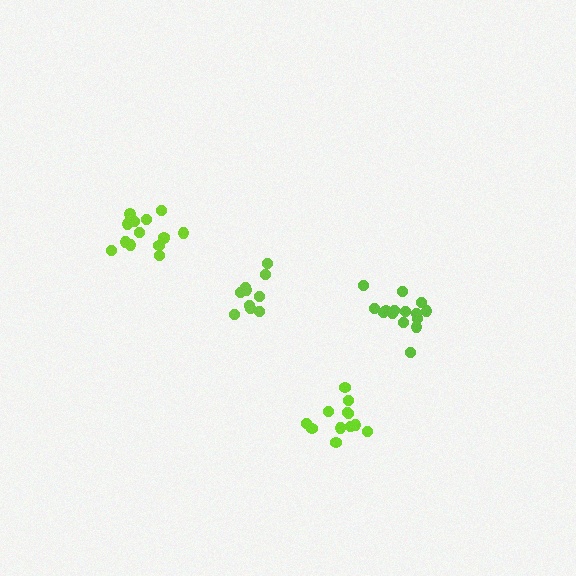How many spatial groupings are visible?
There are 4 spatial groupings.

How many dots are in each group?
Group 1: 12 dots, Group 2: 15 dots, Group 3: 15 dots, Group 4: 10 dots (52 total).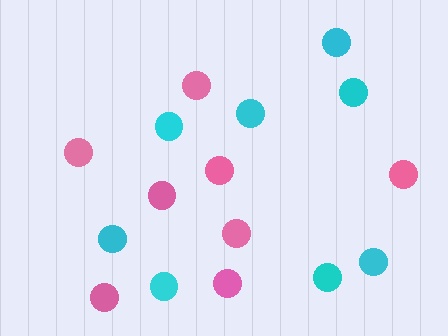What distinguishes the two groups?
There are 2 groups: one group of cyan circles (8) and one group of pink circles (8).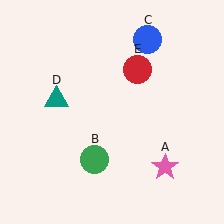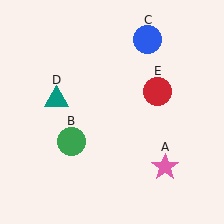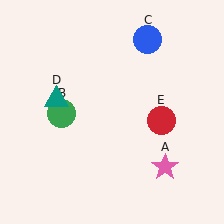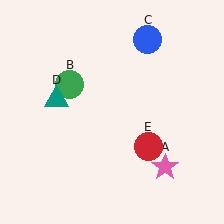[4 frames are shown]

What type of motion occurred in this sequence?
The green circle (object B), red circle (object E) rotated clockwise around the center of the scene.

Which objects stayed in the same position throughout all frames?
Pink star (object A) and blue circle (object C) and teal triangle (object D) remained stationary.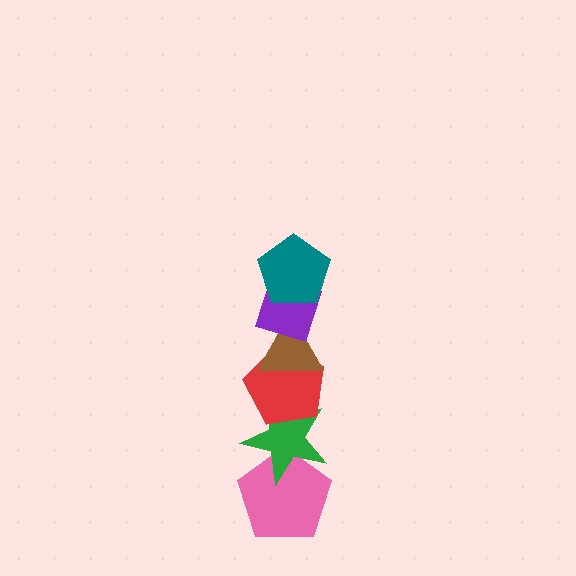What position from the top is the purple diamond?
The purple diamond is 2nd from the top.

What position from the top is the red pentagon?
The red pentagon is 4th from the top.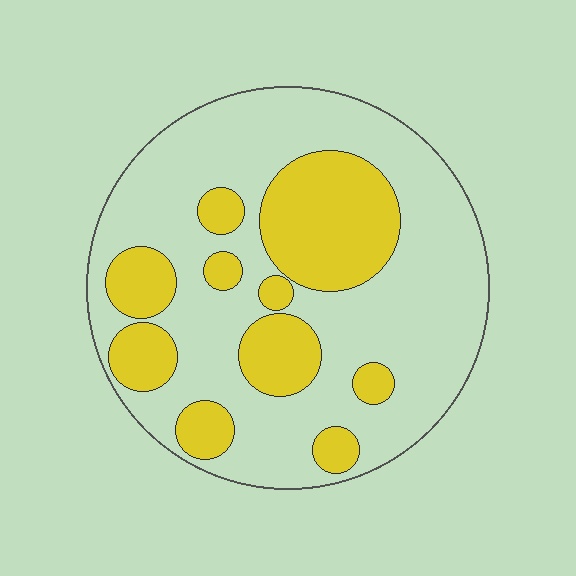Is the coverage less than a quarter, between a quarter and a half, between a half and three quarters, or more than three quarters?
Between a quarter and a half.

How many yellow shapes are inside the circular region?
10.